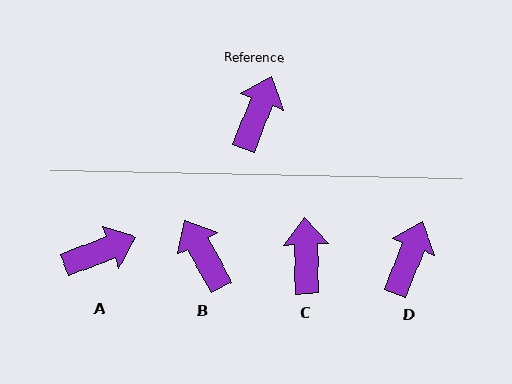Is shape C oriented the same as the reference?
No, it is off by about 23 degrees.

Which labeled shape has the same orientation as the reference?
D.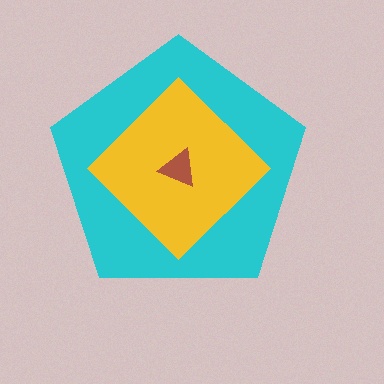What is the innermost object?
The brown triangle.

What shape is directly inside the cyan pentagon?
The yellow diamond.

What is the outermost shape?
The cyan pentagon.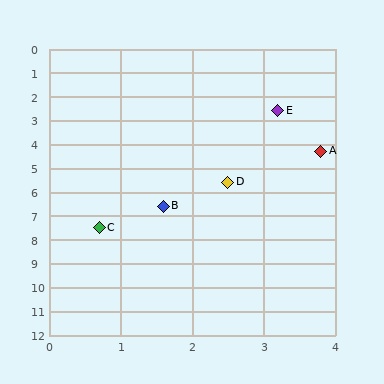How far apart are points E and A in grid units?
Points E and A are about 1.8 grid units apart.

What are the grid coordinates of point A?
Point A is at approximately (3.8, 4.3).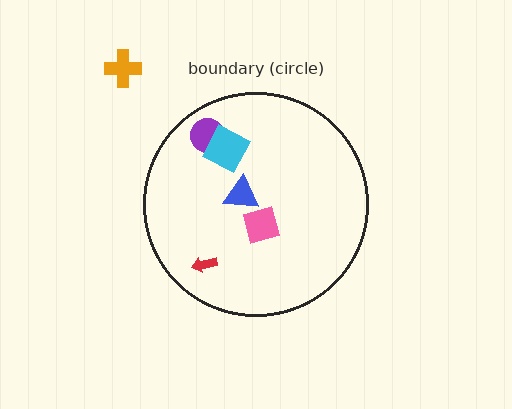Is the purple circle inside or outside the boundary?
Inside.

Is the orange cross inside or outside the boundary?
Outside.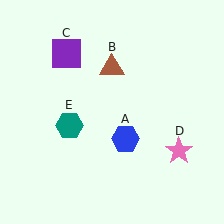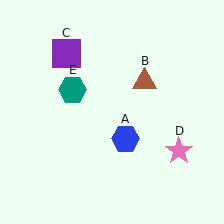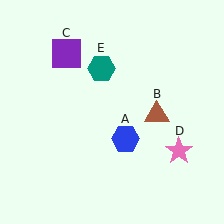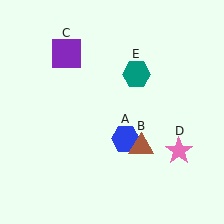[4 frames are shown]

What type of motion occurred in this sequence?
The brown triangle (object B), teal hexagon (object E) rotated clockwise around the center of the scene.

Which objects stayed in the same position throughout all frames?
Blue hexagon (object A) and purple square (object C) and pink star (object D) remained stationary.